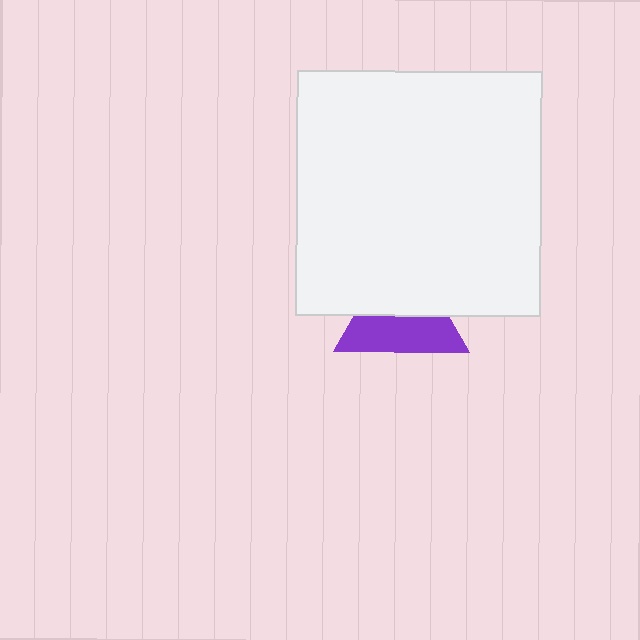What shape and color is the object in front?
The object in front is a white square.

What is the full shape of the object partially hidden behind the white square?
The partially hidden object is a purple triangle.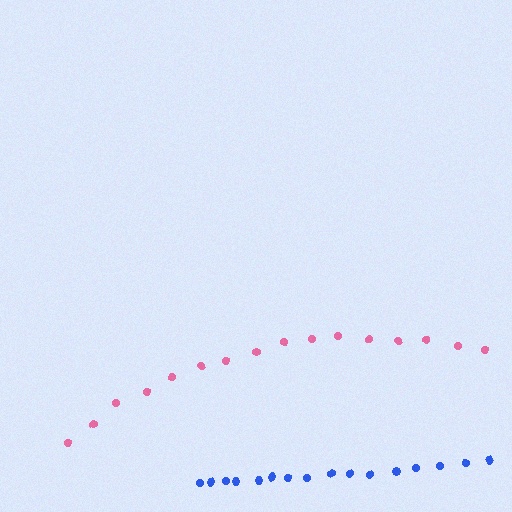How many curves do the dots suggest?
There are 2 distinct paths.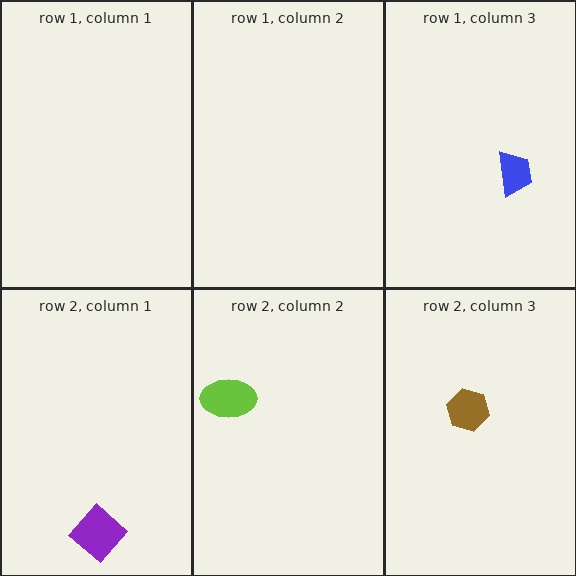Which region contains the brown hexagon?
The row 2, column 3 region.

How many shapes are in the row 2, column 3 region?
1.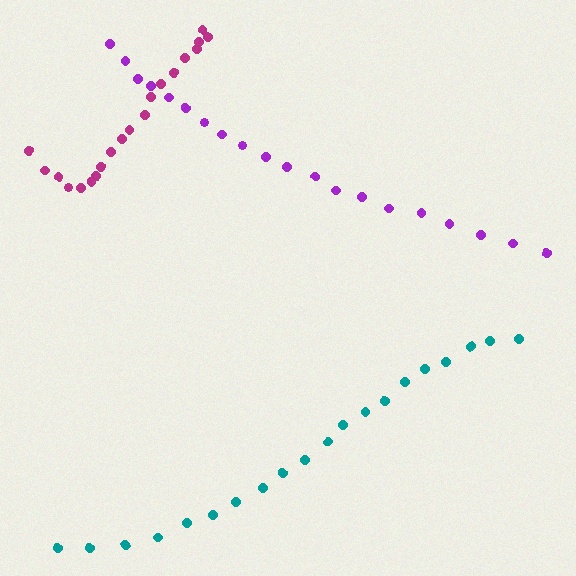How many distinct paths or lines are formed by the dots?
There are 3 distinct paths.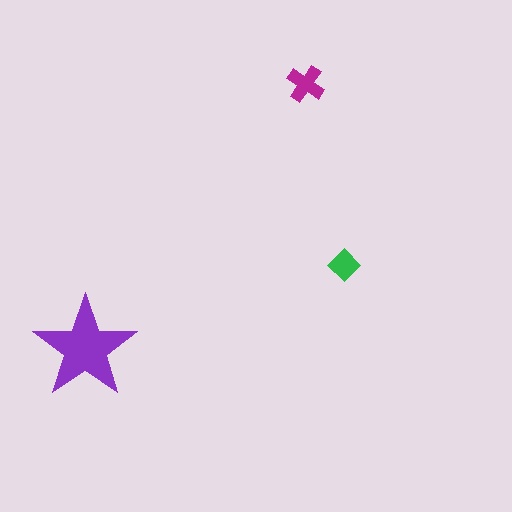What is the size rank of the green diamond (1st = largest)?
3rd.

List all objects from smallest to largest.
The green diamond, the magenta cross, the purple star.